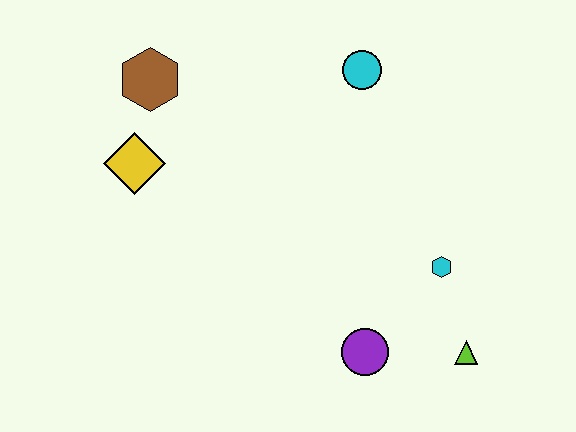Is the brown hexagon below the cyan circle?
Yes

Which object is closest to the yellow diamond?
The brown hexagon is closest to the yellow diamond.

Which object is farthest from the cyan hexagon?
The brown hexagon is farthest from the cyan hexagon.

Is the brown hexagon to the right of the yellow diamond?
Yes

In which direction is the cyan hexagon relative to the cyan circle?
The cyan hexagon is below the cyan circle.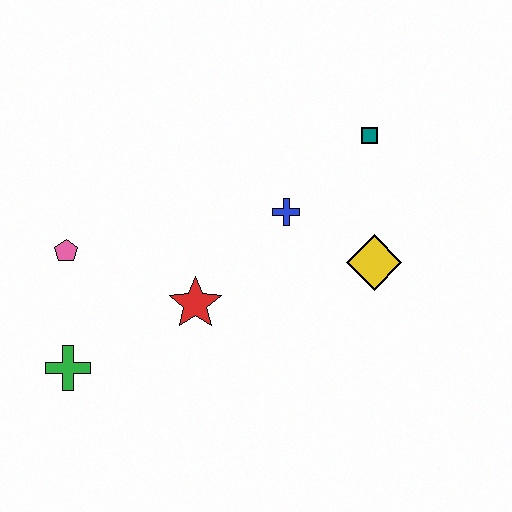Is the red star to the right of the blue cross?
No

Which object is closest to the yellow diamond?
The blue cross is closest to the yellow diamond.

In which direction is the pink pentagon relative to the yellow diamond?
The pink pentagon is to the left of the yellow diamond.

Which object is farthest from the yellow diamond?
The green cross is farthest from the yellow diamond.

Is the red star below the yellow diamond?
Yes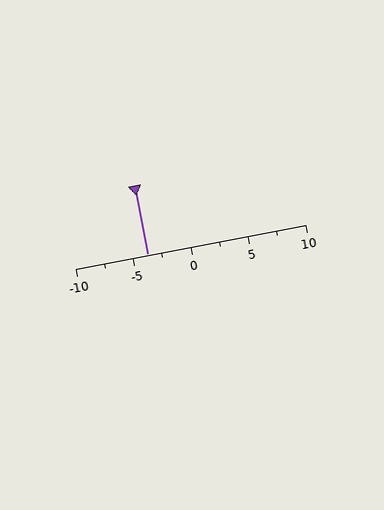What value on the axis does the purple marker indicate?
The marker indicates approximately -3.8.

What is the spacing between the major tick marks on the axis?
The major ticks are spaced 5 apart.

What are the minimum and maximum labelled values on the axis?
The axis runs from -10 to 10.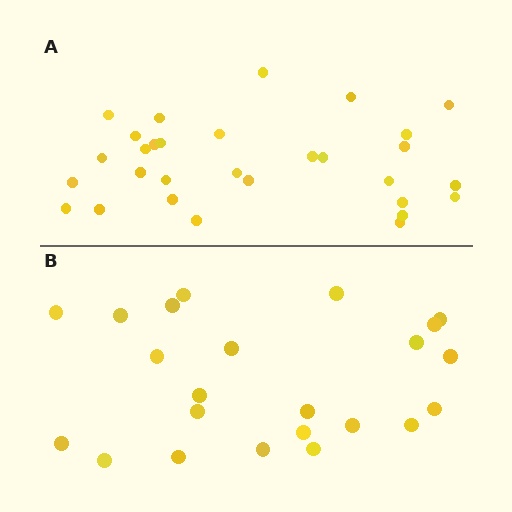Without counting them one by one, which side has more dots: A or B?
Region A (the top region) has more dots.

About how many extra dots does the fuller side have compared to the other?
Region A has roughly 8 or so more dots than region B.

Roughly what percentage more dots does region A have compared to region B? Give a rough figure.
About 30% more.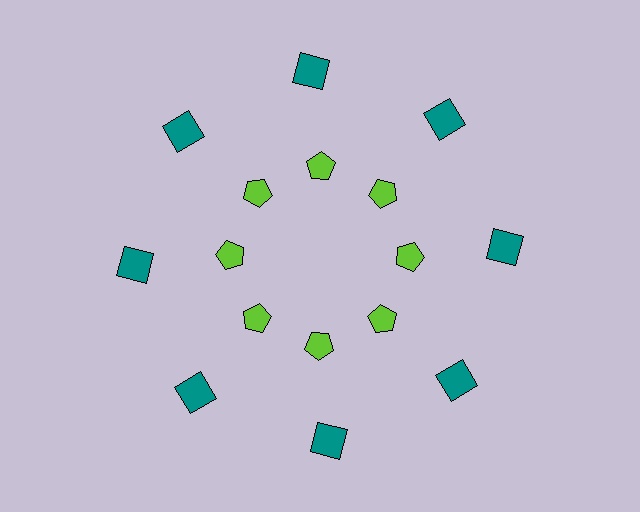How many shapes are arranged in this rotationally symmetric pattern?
There are 16 shapes, arranged in 8 groups of 2.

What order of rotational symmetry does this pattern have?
This pattern has 8-fold rotational symmetry.